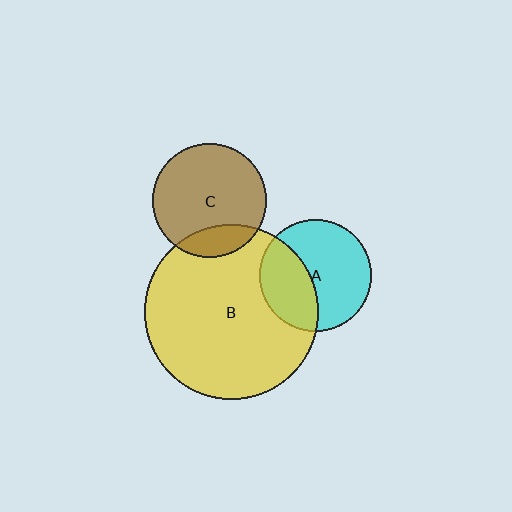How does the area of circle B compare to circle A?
Approximately 2.4 times.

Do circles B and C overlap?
Yes.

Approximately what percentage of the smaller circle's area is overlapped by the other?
Approximately 20%.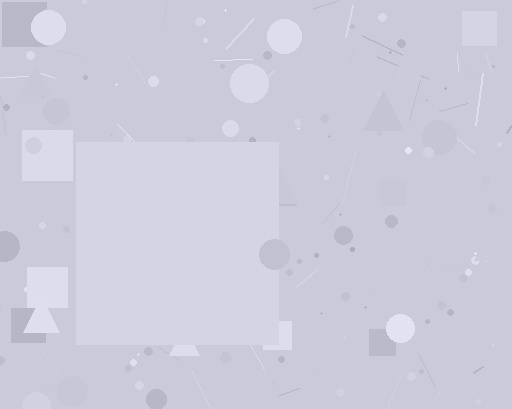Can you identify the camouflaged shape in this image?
The camouflaged shape is a square.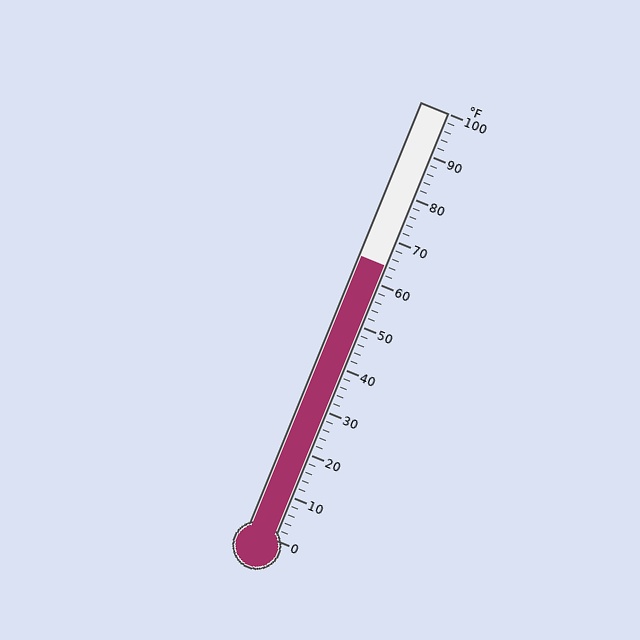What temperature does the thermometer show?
The thermometer shows approximately 64°F.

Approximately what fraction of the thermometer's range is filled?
The thermometer is filled to approximately 65% of its range.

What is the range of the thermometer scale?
The thermometer scale ranges from 0°F to 100°F.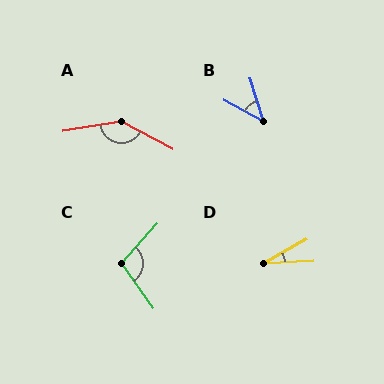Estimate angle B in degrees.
Approximately 44 degrees.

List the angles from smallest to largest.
D (26°), B (44°), C (103°), A (143°).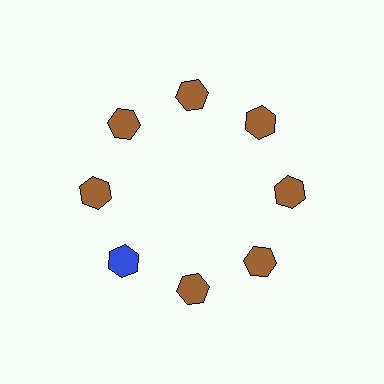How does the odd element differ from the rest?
It has a different color: blue instead of brown.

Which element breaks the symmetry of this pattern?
The blue hexagon at roughly the 8 o'clock position breaks the symmetry. All other shapes are brown hexagons.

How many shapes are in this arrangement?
There are 8 shapes arranged in a ring pattern.